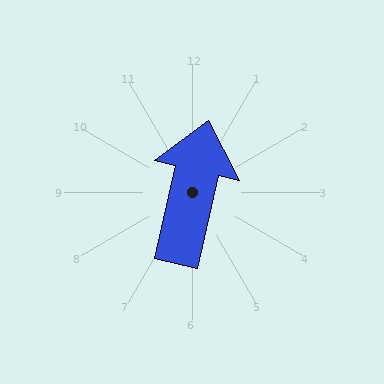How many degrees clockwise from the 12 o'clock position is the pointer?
Approximately 13 degrees.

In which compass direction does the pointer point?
North.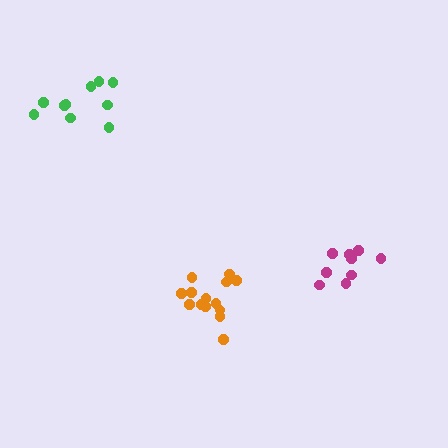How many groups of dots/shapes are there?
There are 3 groups.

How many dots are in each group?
Group 1: 10 dots, Group 2: 14 dots, Group 3: 9 dots (33 total).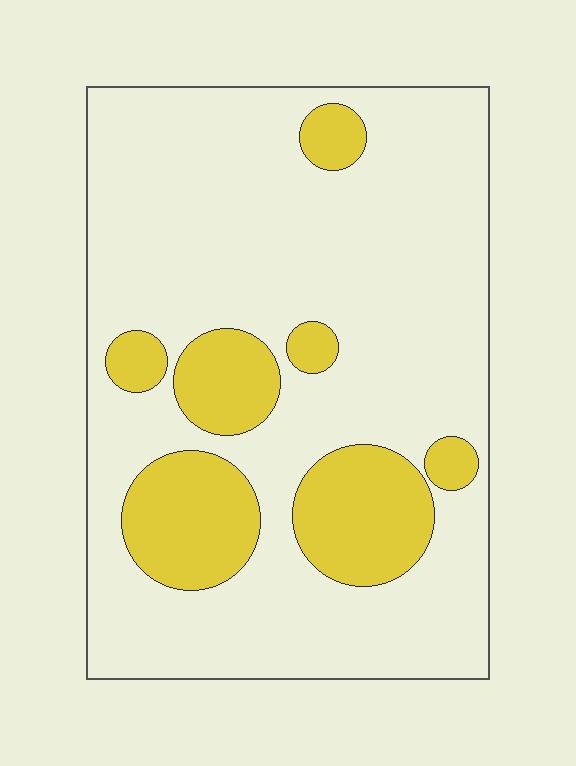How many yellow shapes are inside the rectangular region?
7.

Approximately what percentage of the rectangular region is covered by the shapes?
Approximately 20%.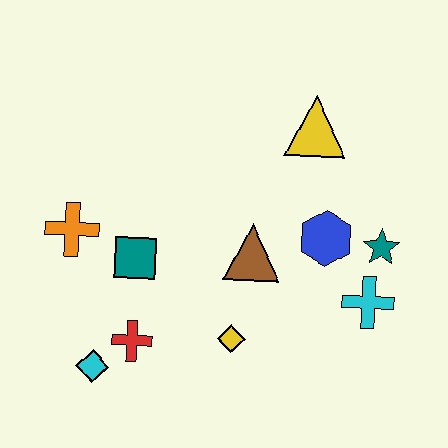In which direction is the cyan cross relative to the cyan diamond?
The cyan cross is to the right of the cyan diamond.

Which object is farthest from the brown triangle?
The cyan diamond is farthest from the brown triangle.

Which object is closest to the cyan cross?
The teal star is closest to the cyan cross.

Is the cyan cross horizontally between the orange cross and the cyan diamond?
No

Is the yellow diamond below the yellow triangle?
Yes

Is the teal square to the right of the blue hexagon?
No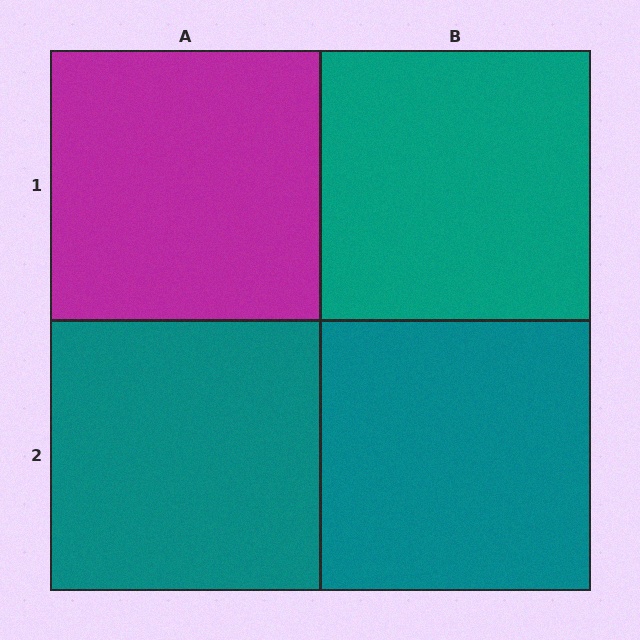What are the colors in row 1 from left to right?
Magenta, teal.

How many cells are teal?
3 cells are teal.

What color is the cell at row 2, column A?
Teal.